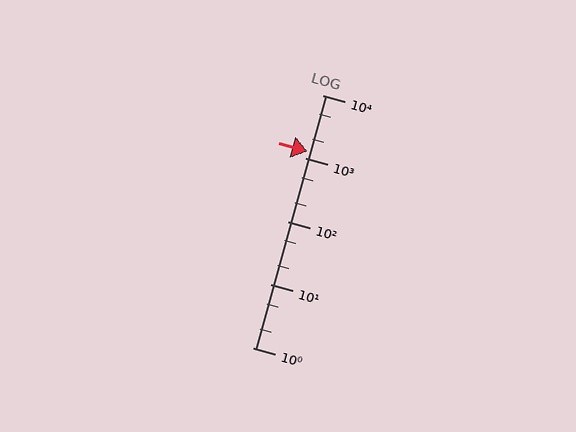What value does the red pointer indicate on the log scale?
The pointer indicates approximately 1300.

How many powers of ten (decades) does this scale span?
The scale spans 4 decades, from 1 to 10000.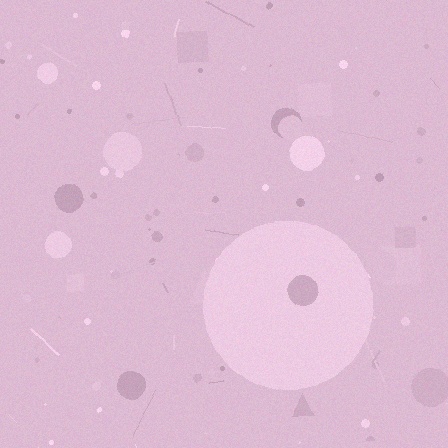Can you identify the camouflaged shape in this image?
The camouflaged shape is a circle.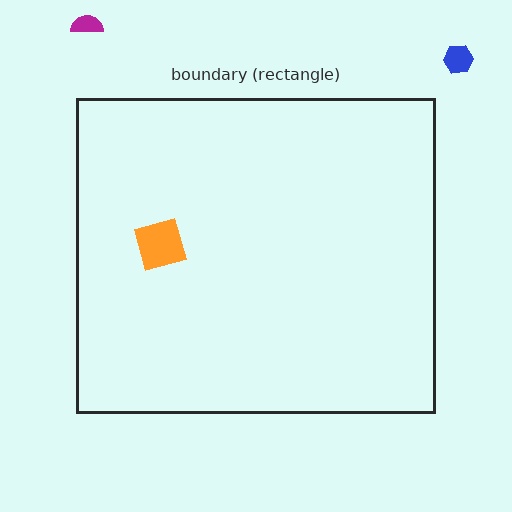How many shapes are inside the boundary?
1 inside, 2 outside.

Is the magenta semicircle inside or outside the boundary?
Outside.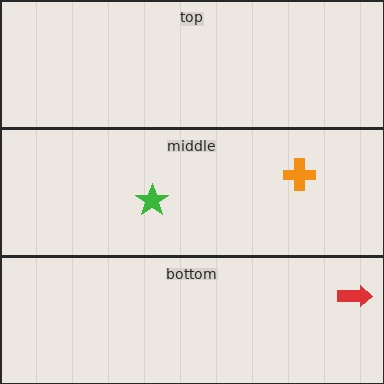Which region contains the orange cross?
The middle region.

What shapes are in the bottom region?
The red arrow.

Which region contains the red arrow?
The bottom region.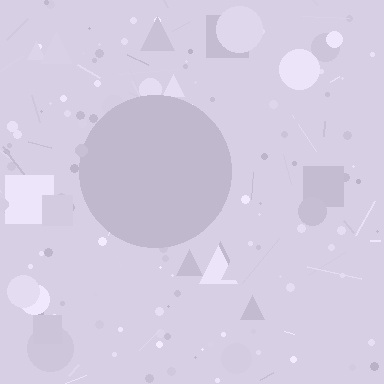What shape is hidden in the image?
A circle is hidden in the image.